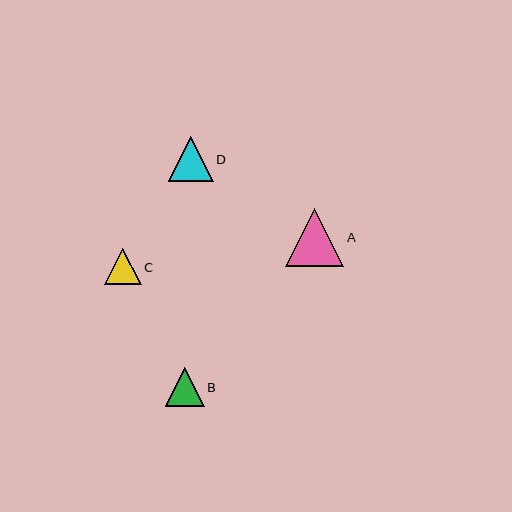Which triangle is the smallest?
Triangle C is the smallest with a size of approximately 36 pixels.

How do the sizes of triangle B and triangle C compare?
Triangle B and triangle C are approximately the same size.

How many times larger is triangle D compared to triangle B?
Triangle D is approximately 1.2 times the size of triangle B.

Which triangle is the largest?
Triangle A is the largest with a size of approximately 58 pixels.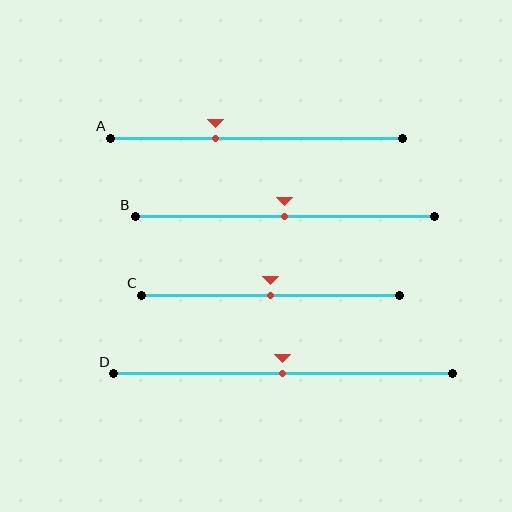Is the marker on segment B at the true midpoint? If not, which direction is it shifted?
Yes, the marker on segment B is at the true midpoint.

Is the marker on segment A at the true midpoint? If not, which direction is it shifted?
No, the marker on segment A is shifted to the left by about 14% of the segment length.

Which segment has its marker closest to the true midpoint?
Segment B has its marker closest to the true midpoint.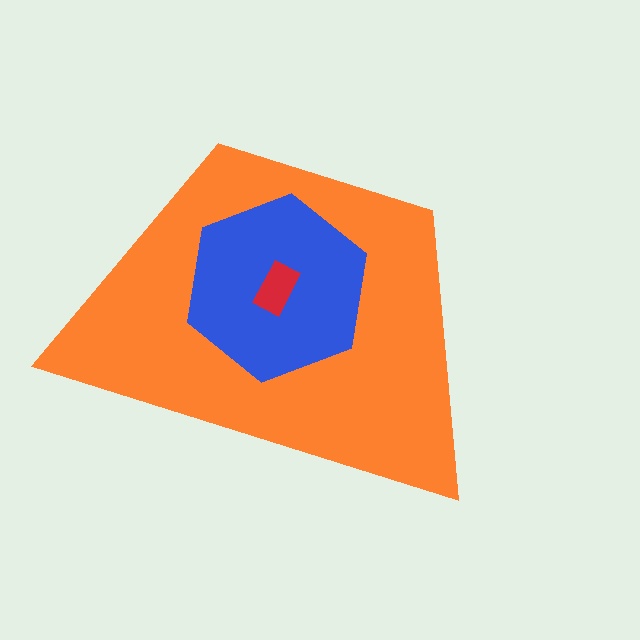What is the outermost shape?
The orange trapezoid.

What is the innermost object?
The red rectangle.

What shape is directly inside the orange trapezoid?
The blue hexagon.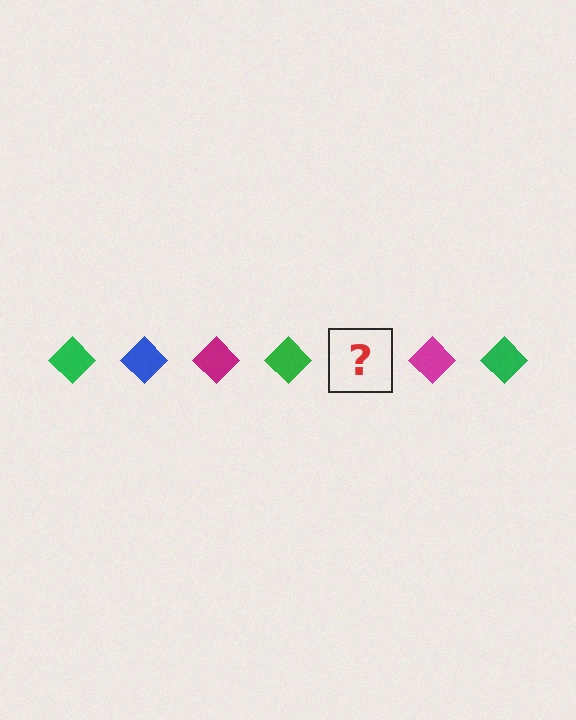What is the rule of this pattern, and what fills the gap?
The rule is that the pattern cycles through green, blue, magenta diamonds. The gap should be filled with a blue diamond.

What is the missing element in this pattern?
The missing element is a blue diamond.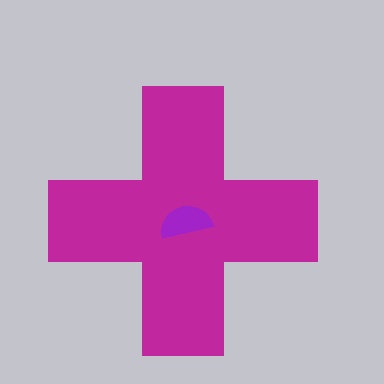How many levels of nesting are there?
2.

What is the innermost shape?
The purple semicircle.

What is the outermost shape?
The magenta cross.